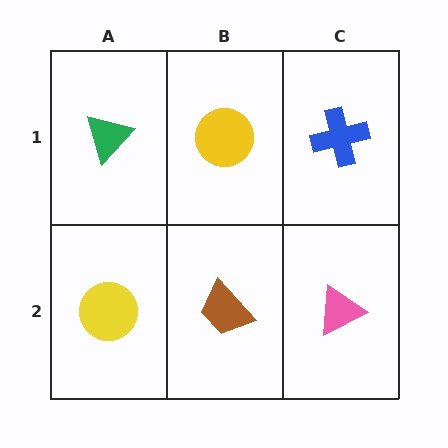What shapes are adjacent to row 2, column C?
A blue cross (row 1, column C), a brown trapezoid (row 2, column B).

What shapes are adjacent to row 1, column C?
A pink triangle (row 2, column C), a yellow circle (row 1, column B).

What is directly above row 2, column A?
A green triangle.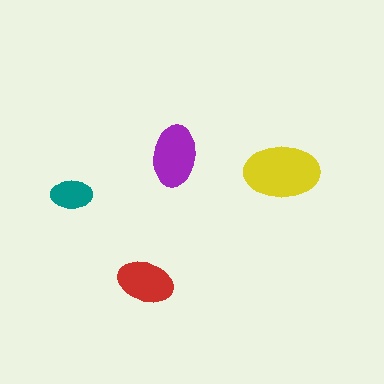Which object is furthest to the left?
The teal ellipse is leftmost.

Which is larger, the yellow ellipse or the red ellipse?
The yellow one.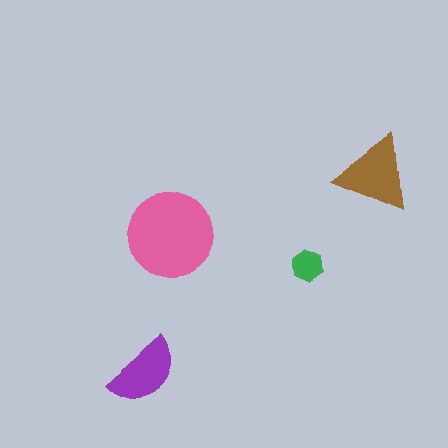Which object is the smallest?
The green hexagon.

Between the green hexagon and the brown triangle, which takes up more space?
The brown triangle.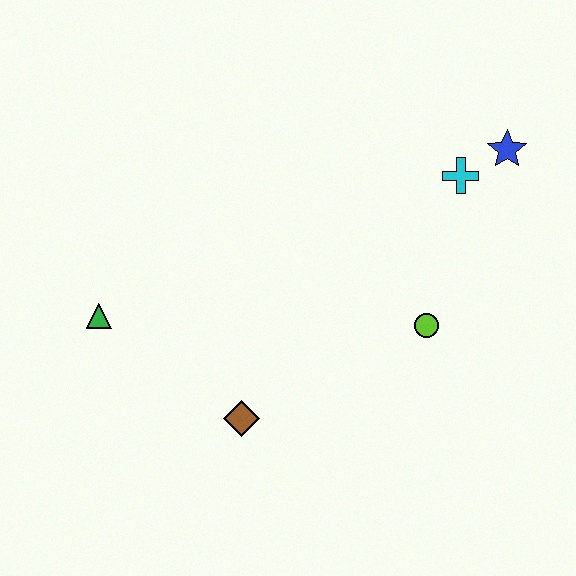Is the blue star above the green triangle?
Yes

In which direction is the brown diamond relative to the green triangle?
The brown diamond is to the right of the green triangle.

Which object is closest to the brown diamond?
The green triangle is closest to the brown diamond.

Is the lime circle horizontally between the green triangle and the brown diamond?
No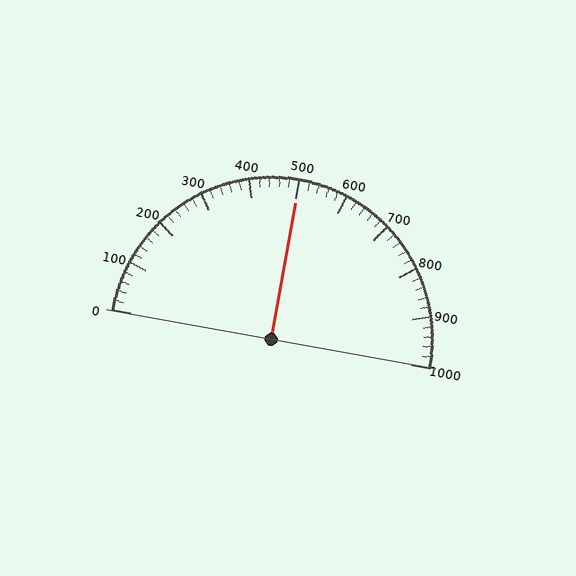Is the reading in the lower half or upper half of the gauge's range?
The reading is in the upper half of the range (0 to 1000).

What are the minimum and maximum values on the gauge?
The gauge ranges from 0 to 1000.